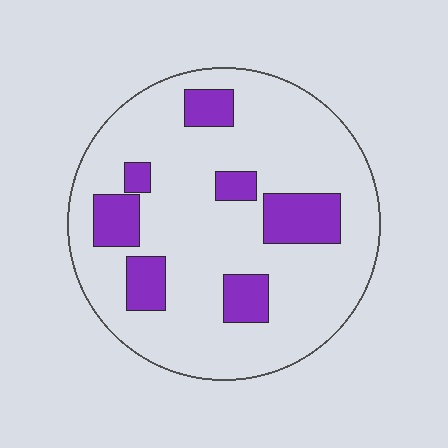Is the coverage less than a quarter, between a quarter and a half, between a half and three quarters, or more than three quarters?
Less than a quarter.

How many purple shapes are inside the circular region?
7.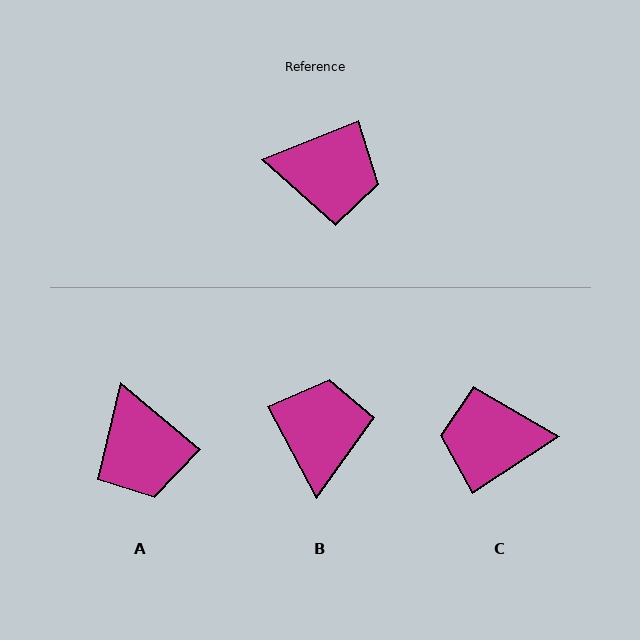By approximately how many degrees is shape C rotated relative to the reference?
Approximately 169 degrees clockwise.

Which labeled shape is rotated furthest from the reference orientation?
C, about 169 degrees away.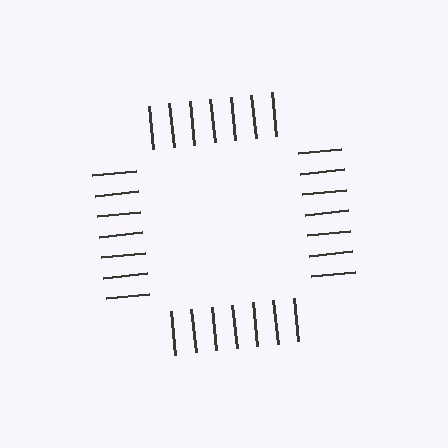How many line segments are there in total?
28 — 7 along each of the 4 edges.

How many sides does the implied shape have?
4 sides — the line-ends trace a square.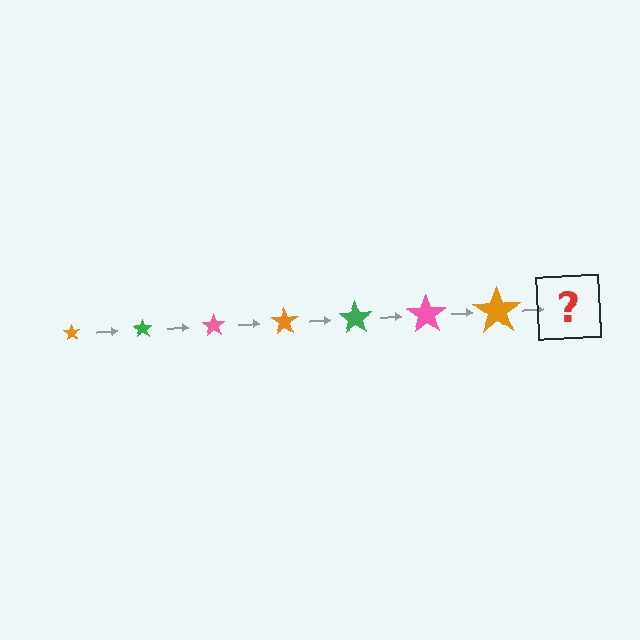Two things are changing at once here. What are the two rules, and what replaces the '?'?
The two rules are that the star grows larger each step and the color cycles through orange, green, and pink. The '?' should be a green star, larger than the previous one.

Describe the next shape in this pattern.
It should be a green star, larger than the previous one.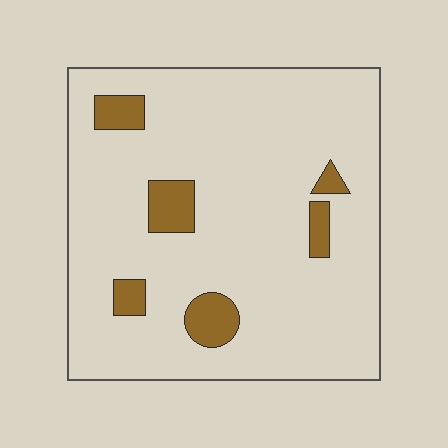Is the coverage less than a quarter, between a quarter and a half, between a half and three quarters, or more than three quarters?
Less than a quarter.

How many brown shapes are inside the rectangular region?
6.